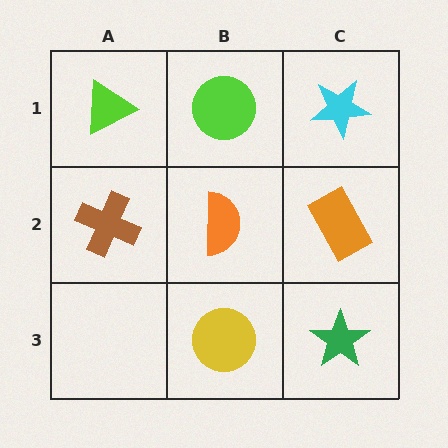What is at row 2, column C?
An orange rectangle.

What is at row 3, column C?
A green star.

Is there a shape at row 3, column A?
No, that cell is empty.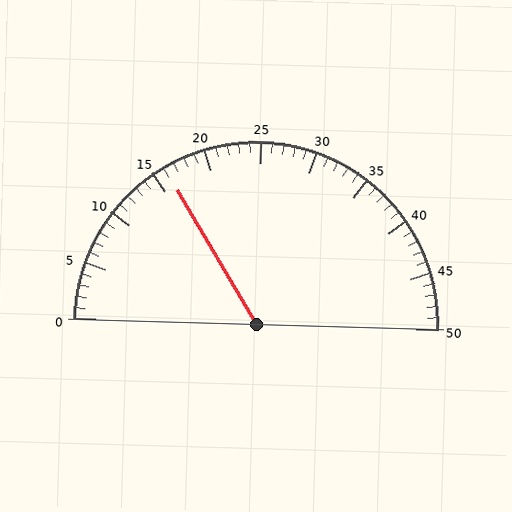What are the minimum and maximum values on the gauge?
The gauge ranges from 0 to 50.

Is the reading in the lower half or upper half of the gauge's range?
The reading is in the lower half of the range (0 to 50).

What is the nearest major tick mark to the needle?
The nearest major tick mark is 15.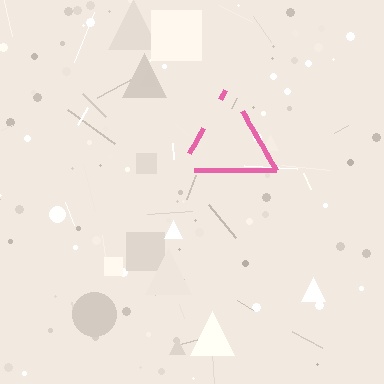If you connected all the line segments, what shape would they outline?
They would outline a triangle.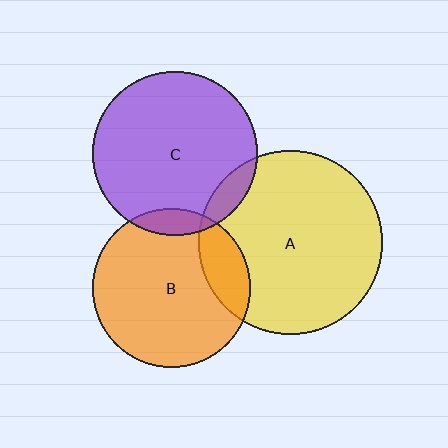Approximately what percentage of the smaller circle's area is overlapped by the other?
Approximately 10%.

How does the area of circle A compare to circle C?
Approximately 1.3 times.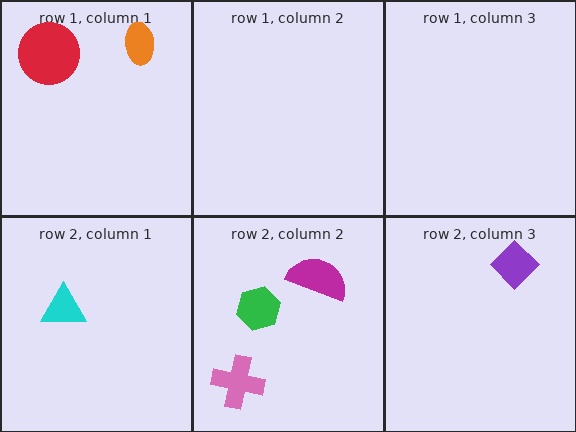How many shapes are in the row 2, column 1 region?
1.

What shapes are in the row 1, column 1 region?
The red circle, the orange ellipse.